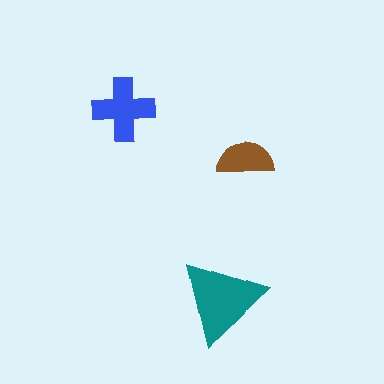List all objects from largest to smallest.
The teal triangle, the blue cross, the brown semicircle.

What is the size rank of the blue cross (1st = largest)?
2nd.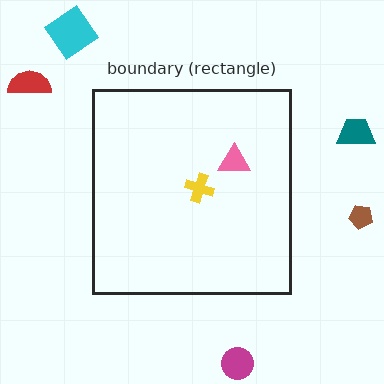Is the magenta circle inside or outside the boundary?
Outside.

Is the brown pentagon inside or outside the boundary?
Outside.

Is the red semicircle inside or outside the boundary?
Outside.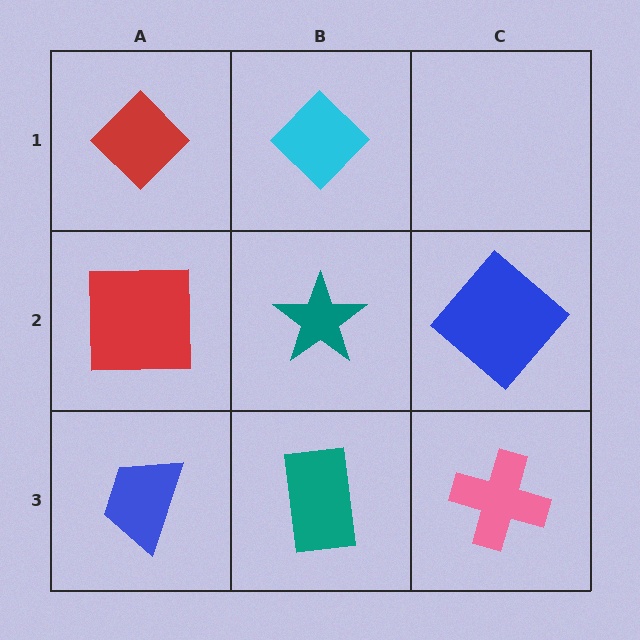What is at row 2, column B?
A teal star.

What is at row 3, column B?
A teal rectangle.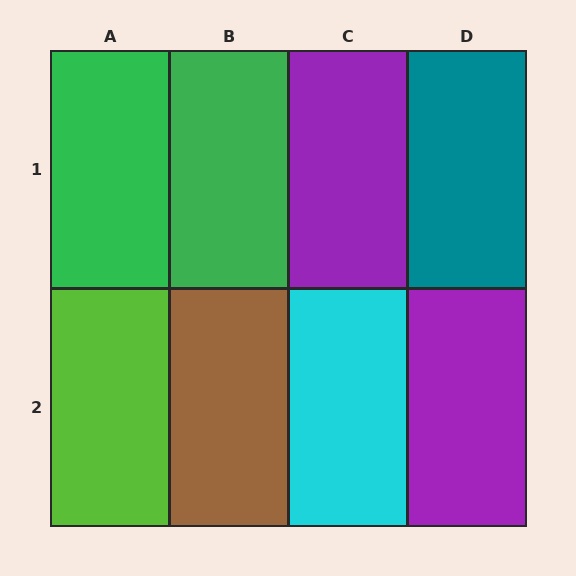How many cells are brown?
1 cell is brown.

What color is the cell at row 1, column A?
Green.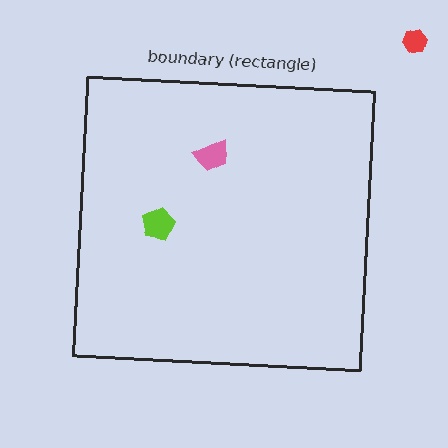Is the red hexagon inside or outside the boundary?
Outside.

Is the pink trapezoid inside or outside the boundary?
Inside.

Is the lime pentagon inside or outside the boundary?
Inside.